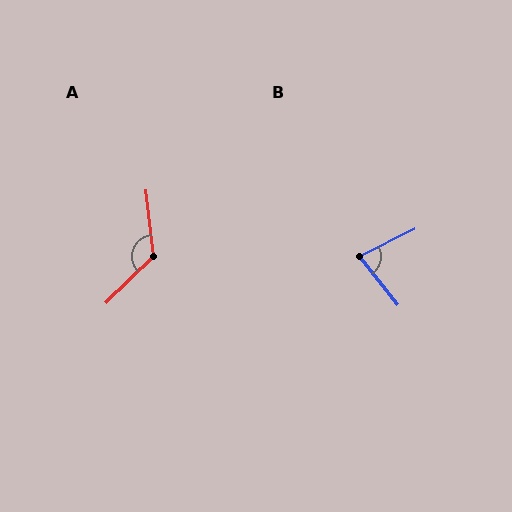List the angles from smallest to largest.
B (78°), A (128°).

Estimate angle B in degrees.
Approximately 78 degrees.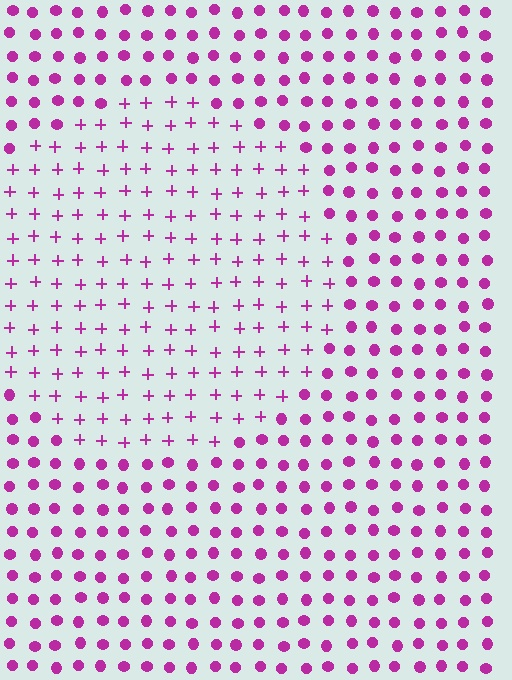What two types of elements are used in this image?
The image uses plus signs inside the circle region and circles outside it.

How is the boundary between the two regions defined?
The boundary is defined by a change in element shape: plus signs inside vs. circles outside. All elements share the same color and spacing.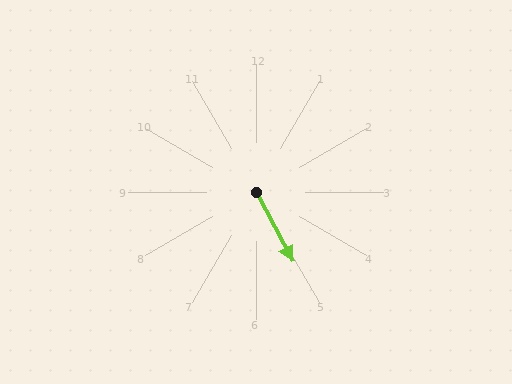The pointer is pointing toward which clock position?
Roughly 5 o'clock.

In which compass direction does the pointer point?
Southeast.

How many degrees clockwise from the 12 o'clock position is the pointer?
Approximately 152 degrees.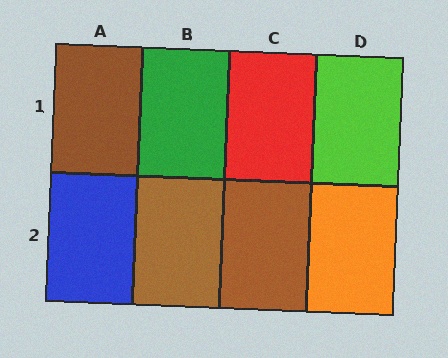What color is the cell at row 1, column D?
Lime.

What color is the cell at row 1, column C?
Red.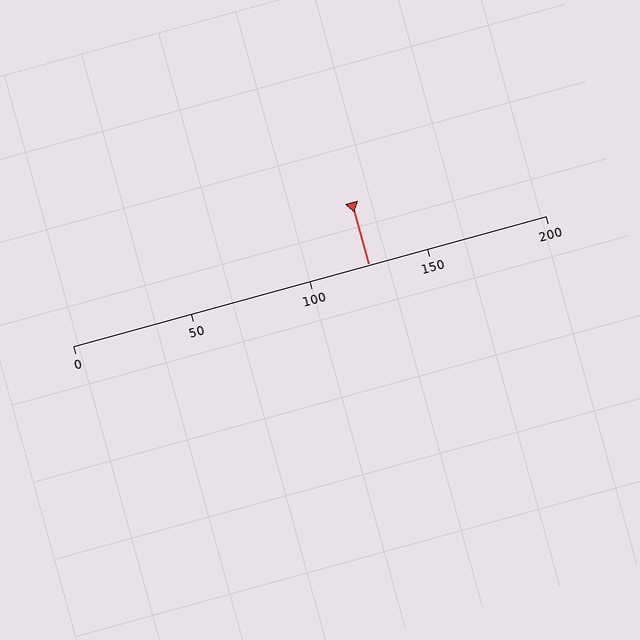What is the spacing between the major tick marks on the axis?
The major ticks are spaced 50 apart.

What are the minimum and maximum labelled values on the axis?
The axis runs from 0 to 200.